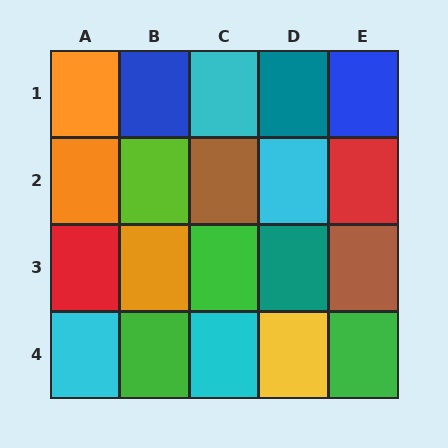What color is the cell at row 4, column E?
Green.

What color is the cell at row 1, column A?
Orange.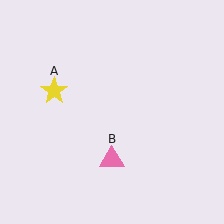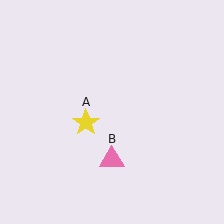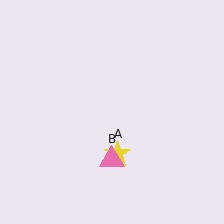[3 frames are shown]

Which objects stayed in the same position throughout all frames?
Pink triangle (object B) remained stationary.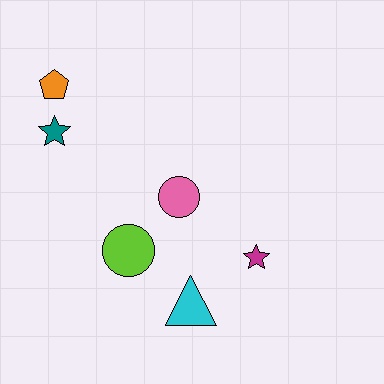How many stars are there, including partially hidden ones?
There are 2 stars.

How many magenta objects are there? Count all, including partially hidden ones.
There is 1 magenta object.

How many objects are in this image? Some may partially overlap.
There are 6 objects.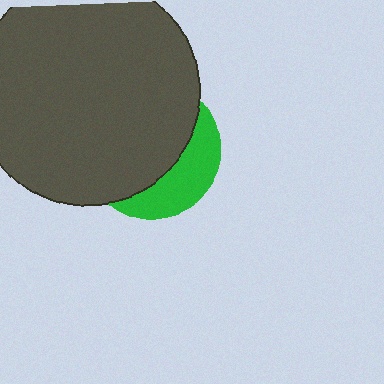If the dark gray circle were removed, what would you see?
You would see the complete green circle.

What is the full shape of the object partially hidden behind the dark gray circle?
The partially hidden object is a green circle.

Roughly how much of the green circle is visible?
A small part of it is visible (roughly 32%).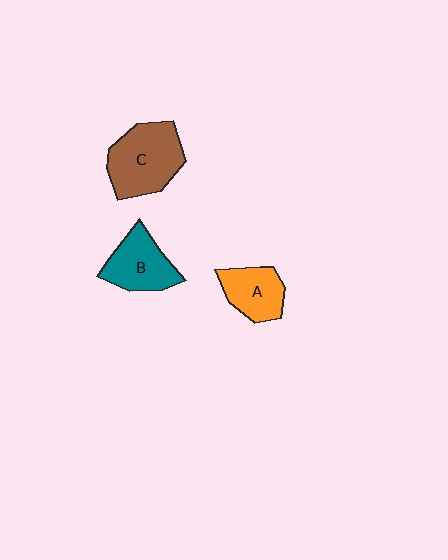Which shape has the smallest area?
Shape A (orange).